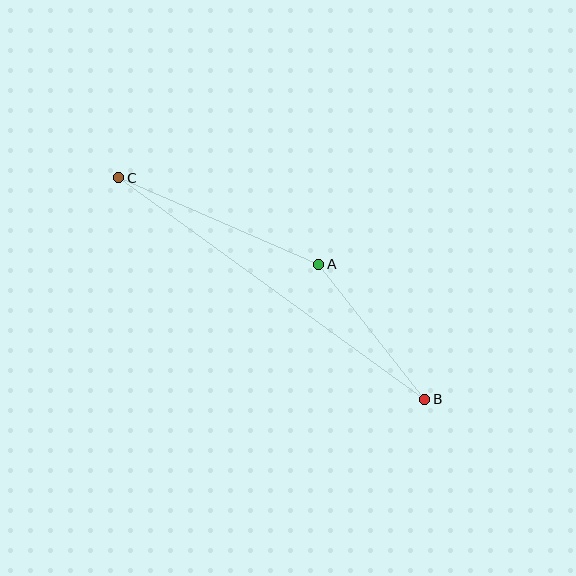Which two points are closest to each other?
Points A and B are closest to each other.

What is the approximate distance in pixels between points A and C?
The distance between A and C is approximately 218 pixels.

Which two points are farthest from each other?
Points B and C are farthest from each other.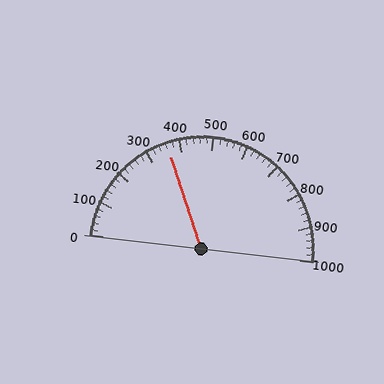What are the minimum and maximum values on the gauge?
The gauge ranges from 0 to 1000.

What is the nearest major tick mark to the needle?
The nearest major tick mark is 400.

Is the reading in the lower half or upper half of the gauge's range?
The reading is in the lower half of the range (0 to 1000).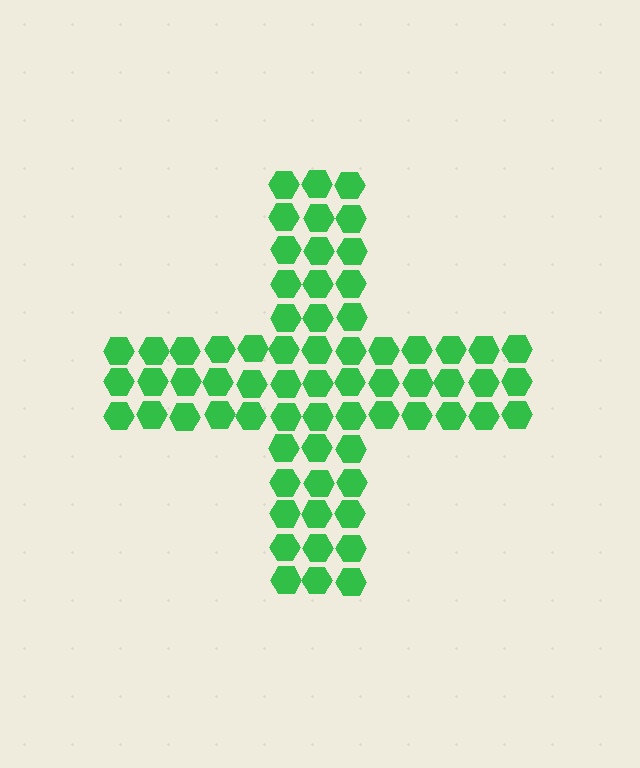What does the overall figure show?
The overall figure shows a cross.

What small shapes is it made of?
It is made of small hexagons.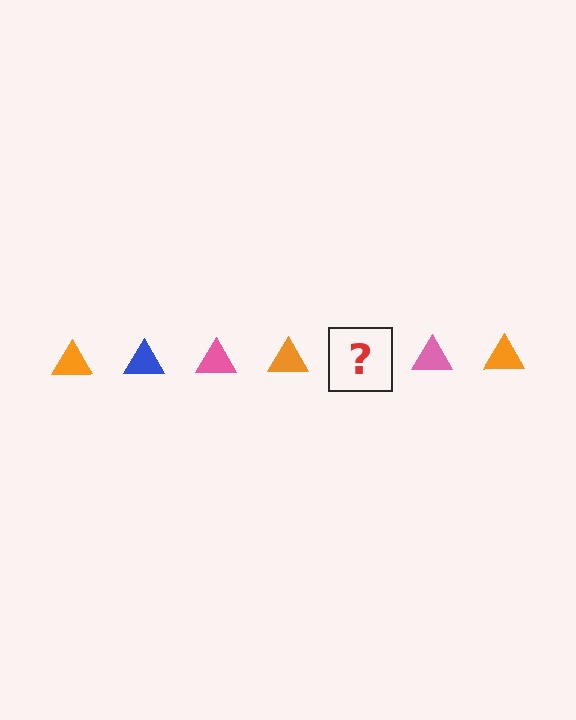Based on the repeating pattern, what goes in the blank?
The blank should be a blue triangle.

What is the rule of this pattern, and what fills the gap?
The rule is that the pattern cycles through orange, blue, pink triangles. The gap should be filled with a blue triangle.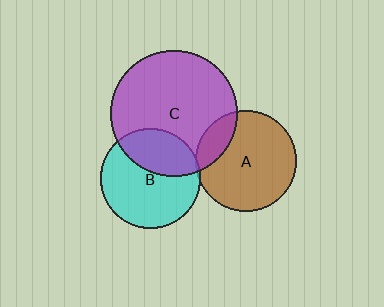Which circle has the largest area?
Circle C (purple).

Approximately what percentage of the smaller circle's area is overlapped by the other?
Approximately 35%.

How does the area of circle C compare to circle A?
Approximately 1.6 times.